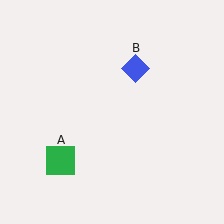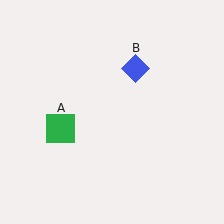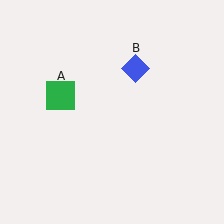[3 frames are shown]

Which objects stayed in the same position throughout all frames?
Blue diamond (object B) remained stationary.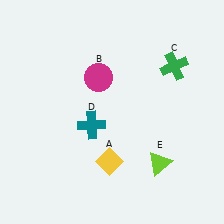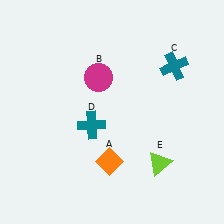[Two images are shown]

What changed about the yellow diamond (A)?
In Image 1, A is yellow. In Image 2, it changed to orange.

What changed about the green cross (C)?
In Image 1, C is green. In Image 2, it changed to teal.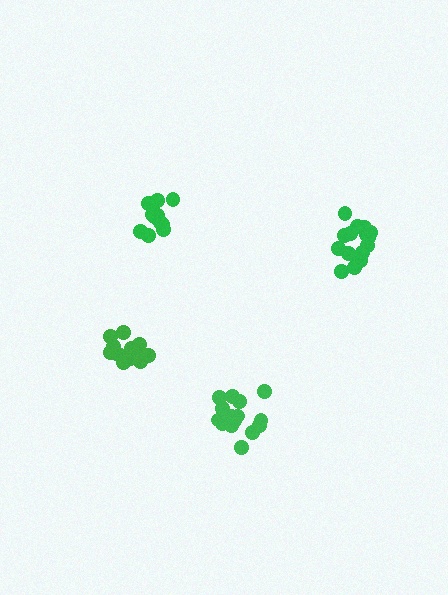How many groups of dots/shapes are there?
There are 4 groups.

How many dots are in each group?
Group 1: 12 dots, Group 2: 15 dots, Group 3: 16 dots, Group 4: 12 dots (55 total).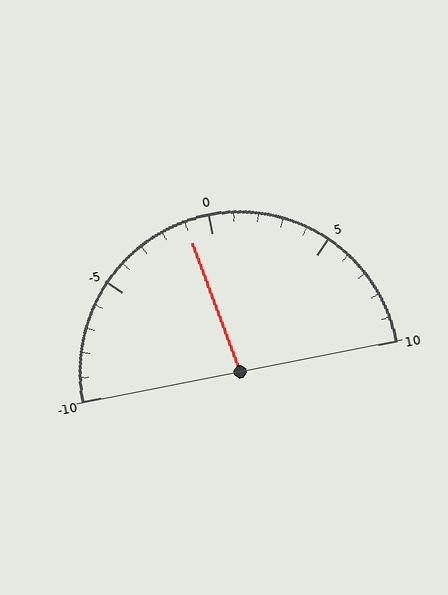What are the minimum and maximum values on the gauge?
The gauge ranges from -10 to 10.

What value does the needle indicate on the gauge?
The needle indicates approximately -1.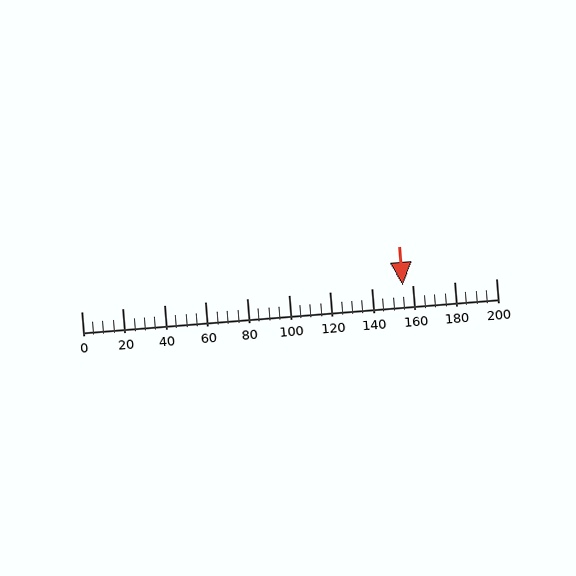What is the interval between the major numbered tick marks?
The major tick marks are spaced 20 units apart.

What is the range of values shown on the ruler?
The ruler shows values from 0 to 200.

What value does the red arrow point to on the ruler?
The red arrow points to approximately 155.